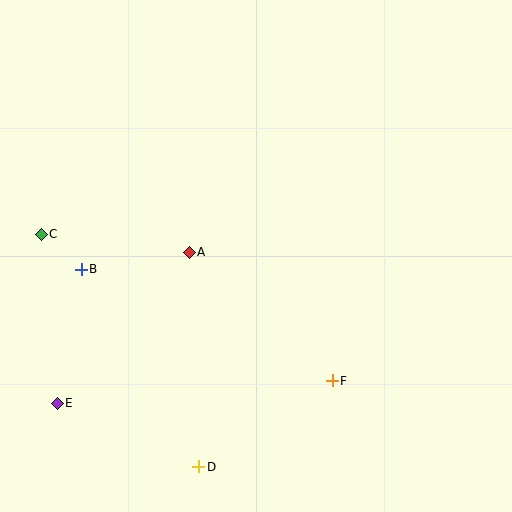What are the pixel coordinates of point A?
Point A is at (189, 252).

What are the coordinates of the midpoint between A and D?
The midpoint between A and D is at (194, 360).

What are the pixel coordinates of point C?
Point C is at (41, 234).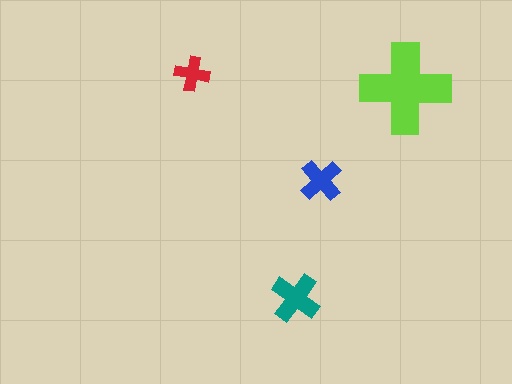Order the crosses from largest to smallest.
the lime one, the teal one, the blue one, the red one.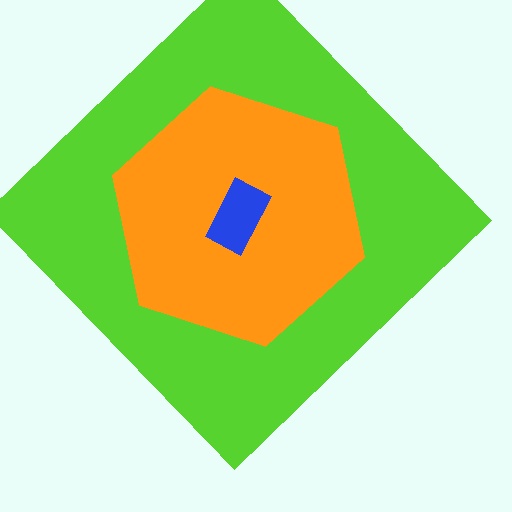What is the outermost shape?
The lime diamond.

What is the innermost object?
The blue rectangle.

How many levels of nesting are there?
3.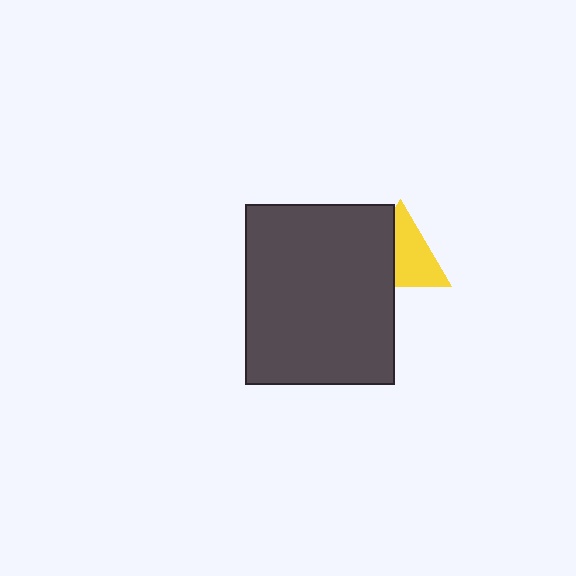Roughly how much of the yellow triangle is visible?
About half of it is visible (roughly 59%).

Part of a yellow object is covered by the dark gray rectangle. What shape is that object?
It is a triangle.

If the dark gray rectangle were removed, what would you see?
You would see the complete yellow triangle.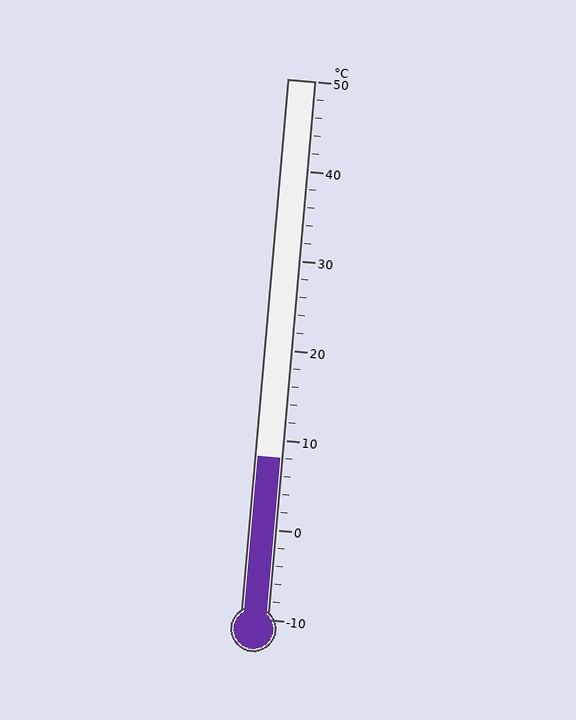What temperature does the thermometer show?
The thermometer shows approximately 8°C.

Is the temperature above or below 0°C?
The temperature is above 0°C.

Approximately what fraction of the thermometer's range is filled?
The thermometer is filled to approximately 30% of its range.